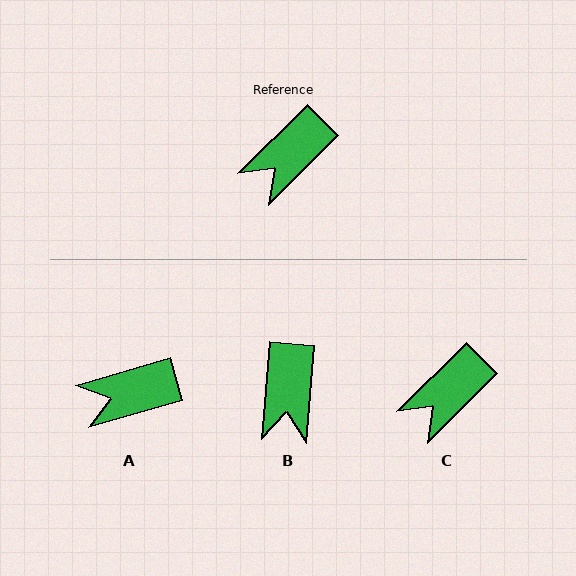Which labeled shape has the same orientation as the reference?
C.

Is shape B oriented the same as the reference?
No, it is off by about 41 degrees.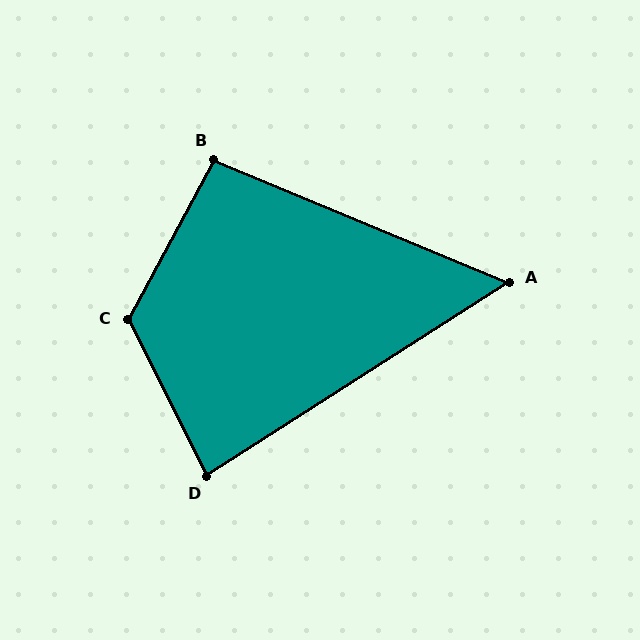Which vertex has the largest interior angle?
C, at approximately 125 degrees.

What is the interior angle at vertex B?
Approximately 96 degrees (obtuse).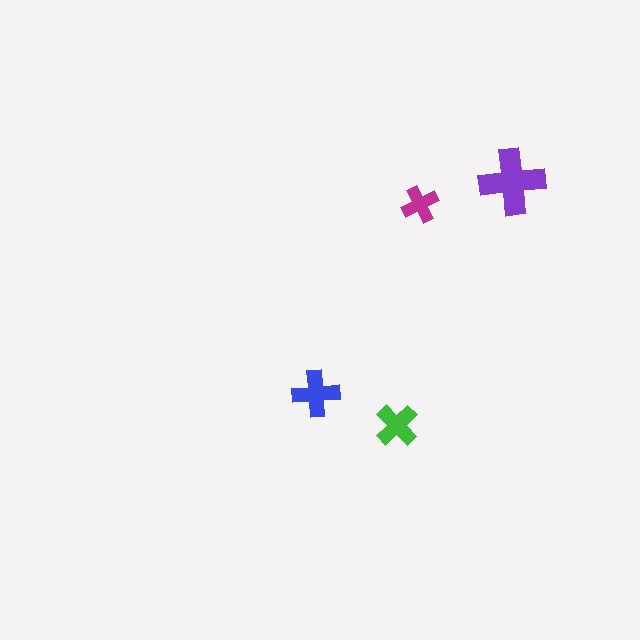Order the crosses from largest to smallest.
the purple one, the blue one, the green one, the magenta one.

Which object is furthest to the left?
The blue cross is leftmost.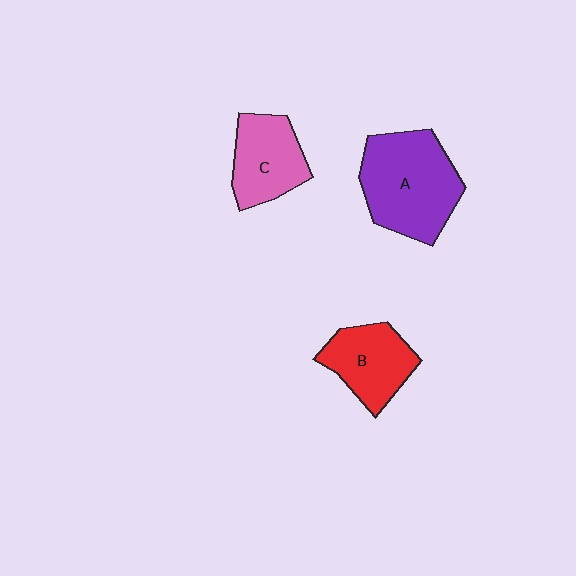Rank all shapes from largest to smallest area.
From largest to smallest: A (purple), C (pink), B (red).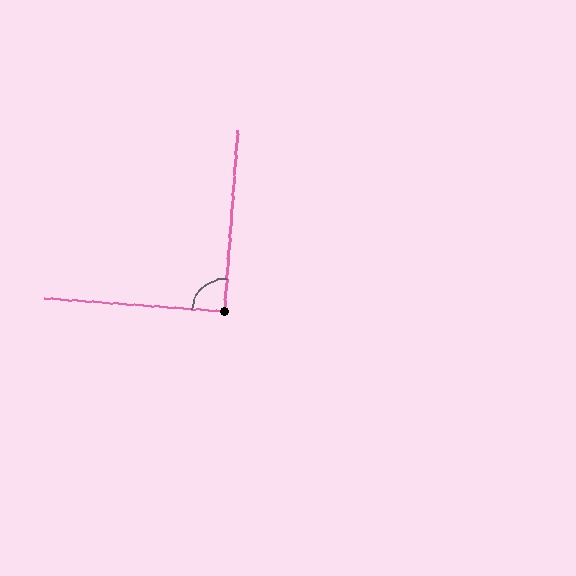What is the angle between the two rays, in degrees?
Approximately 90 degrees.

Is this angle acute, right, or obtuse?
It is approximately a right angle.